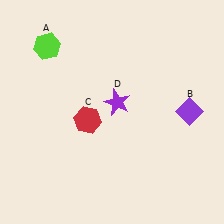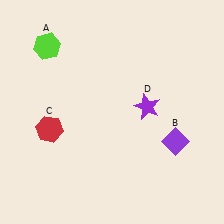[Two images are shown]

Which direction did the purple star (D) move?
The purple star (D) moved right.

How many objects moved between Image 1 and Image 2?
3 objects moved between the two images.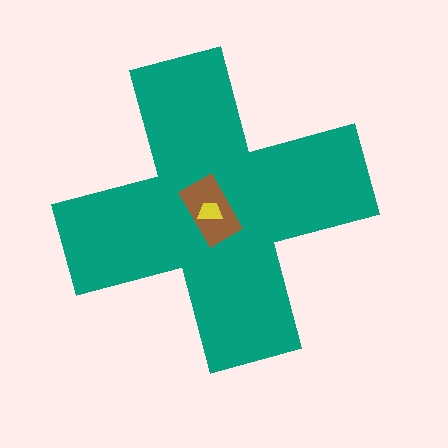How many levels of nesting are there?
3.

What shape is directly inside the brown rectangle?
The yellow trapezoid.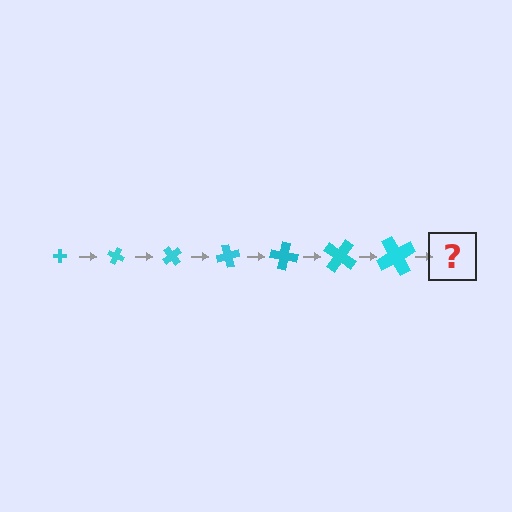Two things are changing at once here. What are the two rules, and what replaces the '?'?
The two rules are that the cross grows larger each step and it rotates 25 degrees each step. The '?' should be a cross, larger than the previous one and rotated 175 degrees from the start.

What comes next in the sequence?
The next element should be a cross, larger than the previous one and rotated 175 degrees from the start.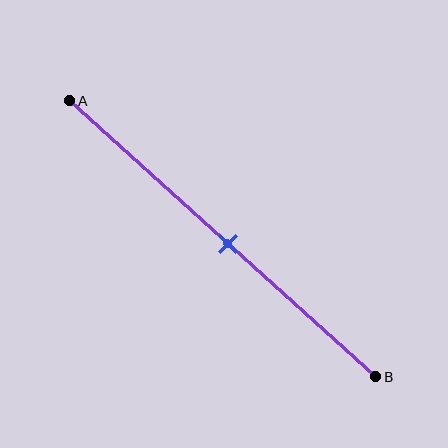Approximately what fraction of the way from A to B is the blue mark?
The blue mark is approximately 50% of the way from A to B.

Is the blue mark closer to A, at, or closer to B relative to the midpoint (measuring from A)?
The blue mark is approximately at the midpoint of segment AB.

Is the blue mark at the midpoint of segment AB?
Yes, the mark is approximately at the midpoint.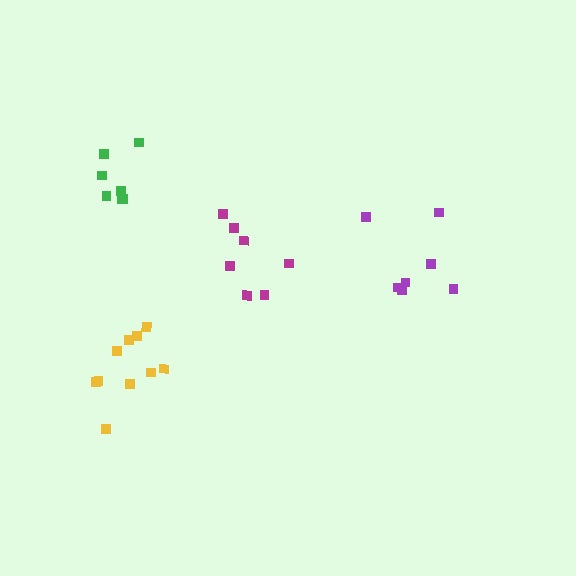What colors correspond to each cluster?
The clusters are colored: magenta, yellow, purple, green.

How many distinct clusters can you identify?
There are 4 distinct clusters.